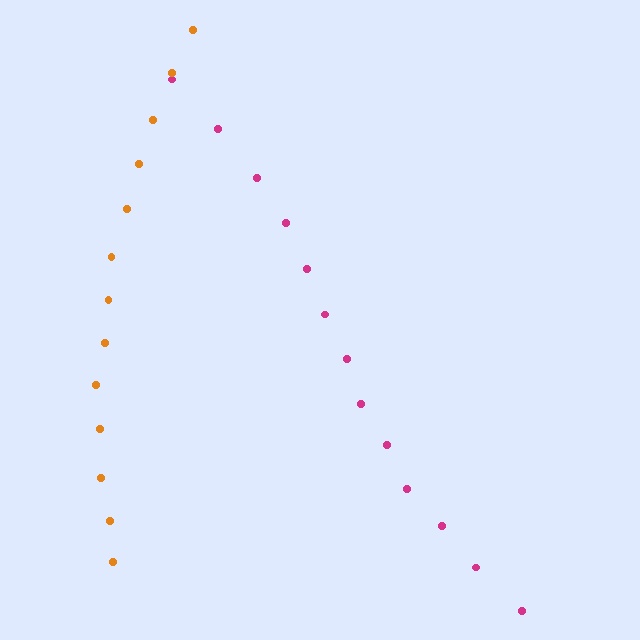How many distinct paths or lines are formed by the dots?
There are 2 distinct paths.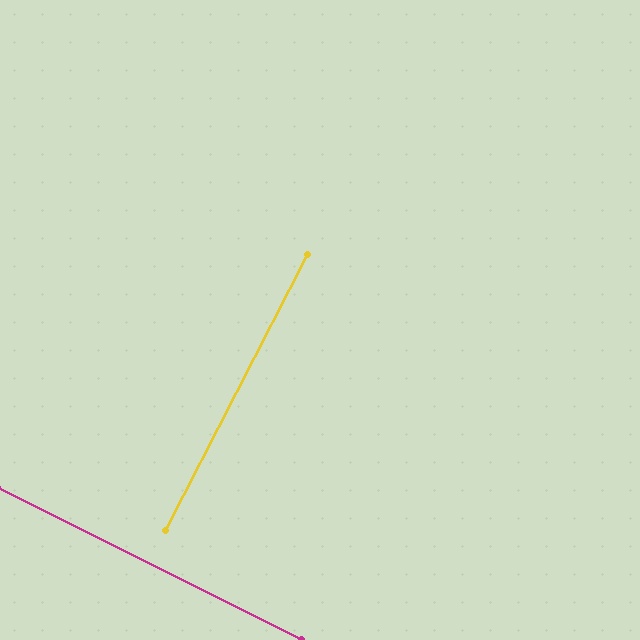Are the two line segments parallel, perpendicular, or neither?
Perpendicular — they meet at approximately 89°.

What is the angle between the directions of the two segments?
Approximately 89 degrees.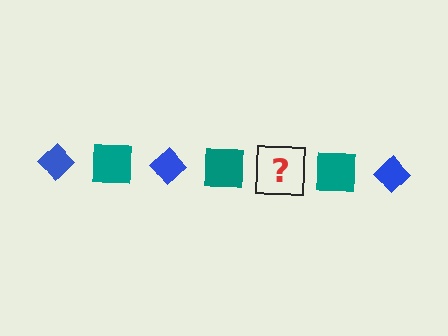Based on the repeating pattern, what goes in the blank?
The blank should be a blue diamond.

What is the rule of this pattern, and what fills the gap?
The rule is that the pattern alternates between blue diamond and teal square. The gap should be filled with a blue diamond.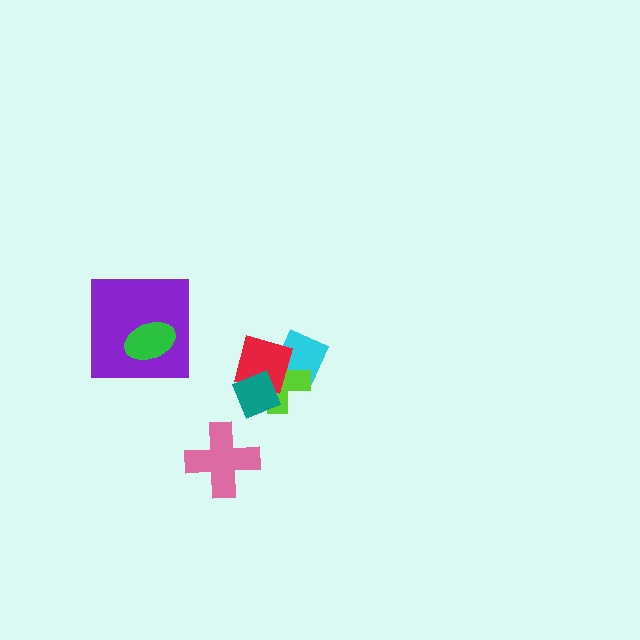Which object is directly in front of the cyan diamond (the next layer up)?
The lime cross is directly in front of the cyan diamond.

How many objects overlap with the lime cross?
3 objects overlap with the lime cross.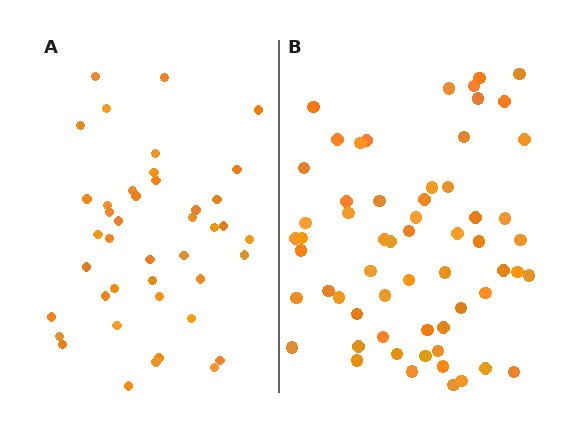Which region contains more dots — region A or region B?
Region B (the right region) has more dots.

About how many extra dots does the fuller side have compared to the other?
Region B has approximately 20 more dots than region A.